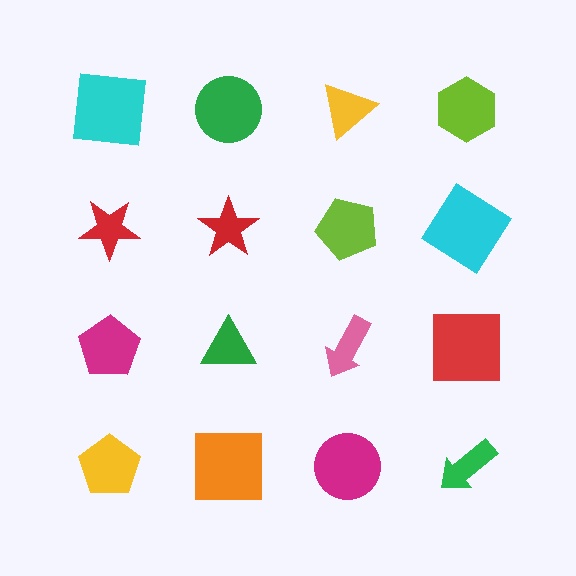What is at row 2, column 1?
A red star.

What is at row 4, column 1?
A yellow pentagon.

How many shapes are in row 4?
4 shapes.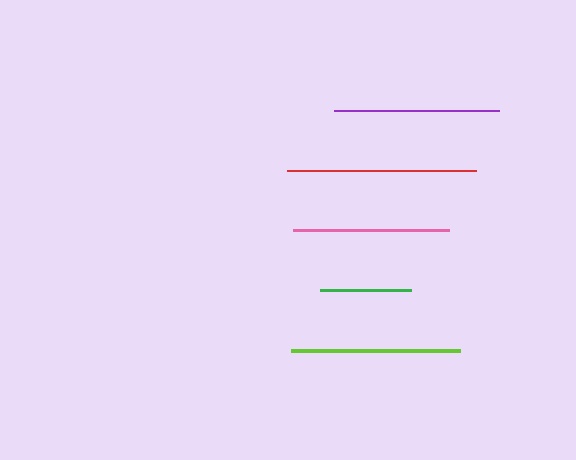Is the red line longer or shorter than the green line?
The red line is longer than the green line.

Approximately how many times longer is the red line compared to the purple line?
The red line is approximately 1.1 times the length of the purple line.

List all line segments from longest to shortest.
From longest to shortest: red, lime, purple, pink, green.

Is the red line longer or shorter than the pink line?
The red line is longer than the pink line.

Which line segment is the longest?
The red line is the longest at approximately 189 pixels.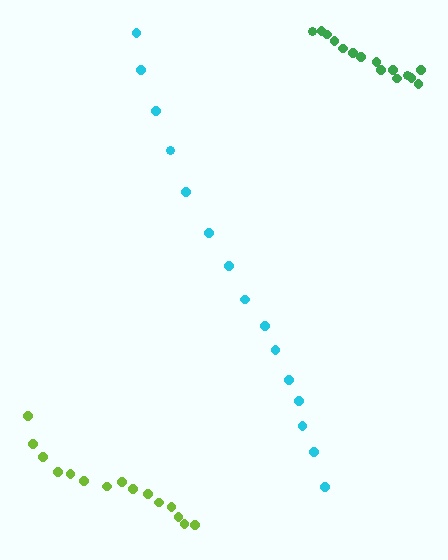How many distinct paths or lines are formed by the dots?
There are 3 distinct paths.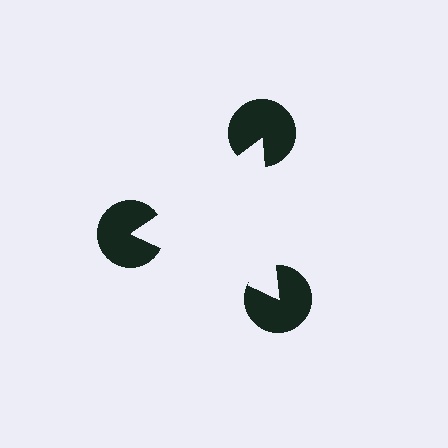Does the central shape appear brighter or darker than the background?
It typically appears slightly brighter than the background, even though no actual brightness change is drawn.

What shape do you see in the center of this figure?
An illusory triangle — its edges are inferred from the aligned wedge cuts in the pac-man discs, not physically drawn.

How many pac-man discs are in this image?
There are 3 — one at each vertex of the illusory triangle.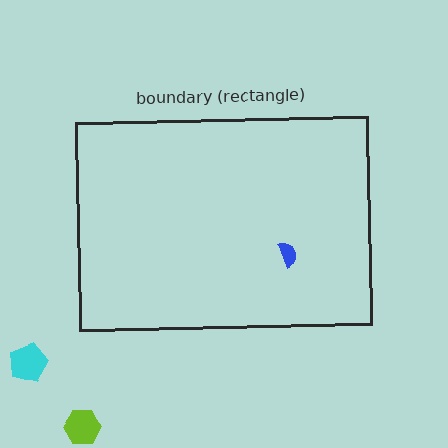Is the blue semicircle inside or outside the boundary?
Inside.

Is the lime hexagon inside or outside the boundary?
Outside.